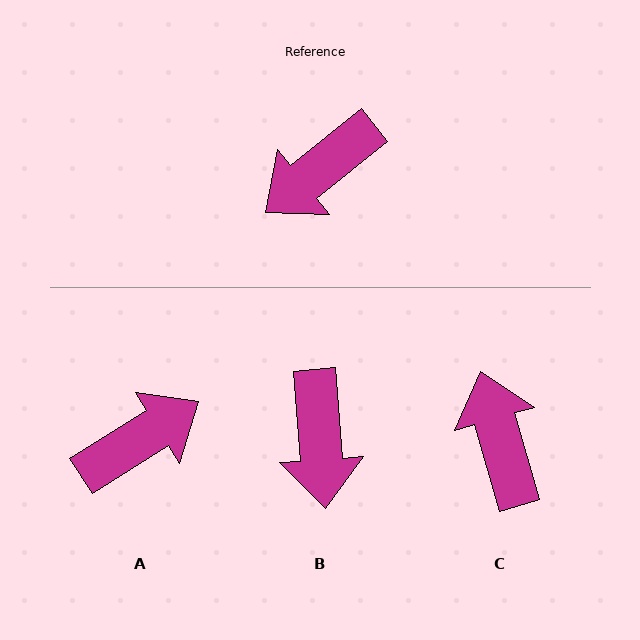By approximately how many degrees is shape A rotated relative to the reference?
Approximately 173 degrees counter-clockwise.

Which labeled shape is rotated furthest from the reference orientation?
A, about 173 degrees away.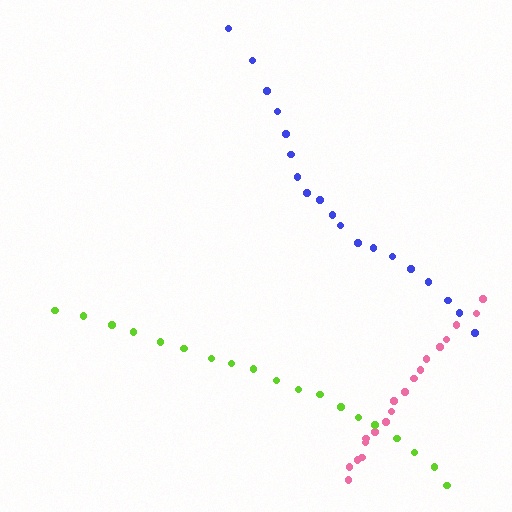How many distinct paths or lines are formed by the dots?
There are 3 distinct paths.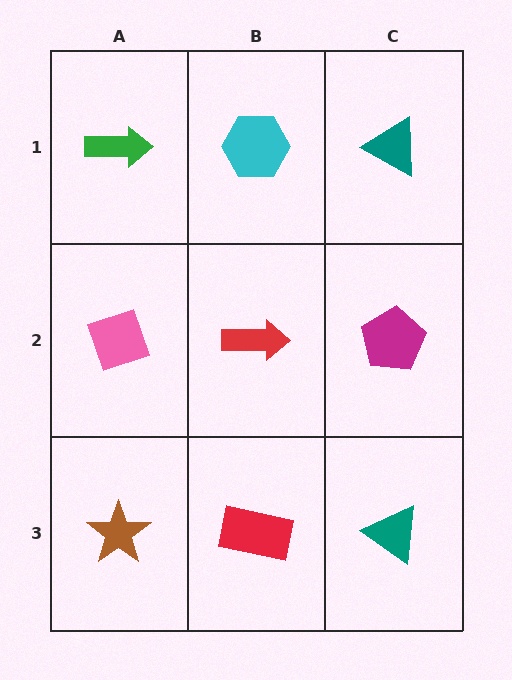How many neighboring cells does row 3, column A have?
2.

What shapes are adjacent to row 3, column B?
A red arrow (row 2, column B), a brown star (row 3, column A), a teal triangle (row 3, column C).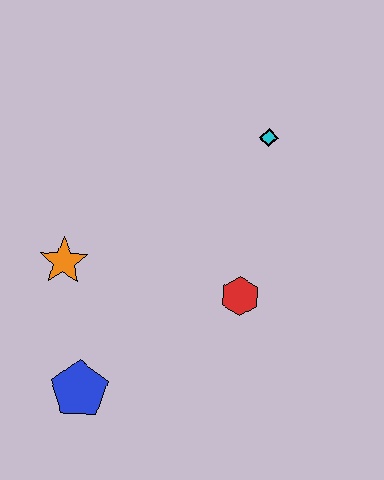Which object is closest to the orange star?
The blue pentagon is closest to the orange star.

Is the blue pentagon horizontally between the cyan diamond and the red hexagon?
No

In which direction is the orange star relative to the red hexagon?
The orange star is to the left of the red hexagon.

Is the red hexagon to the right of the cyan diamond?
No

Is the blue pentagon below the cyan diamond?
Yes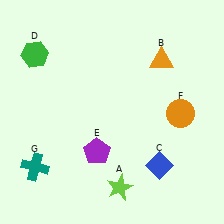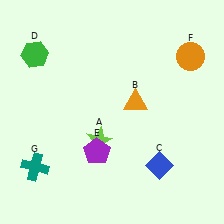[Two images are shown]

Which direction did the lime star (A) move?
The lime star (A) moved up.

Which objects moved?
The objects that moved are: the lime star (A), the orange triangle (B), the orange circle (F).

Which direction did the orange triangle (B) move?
The orange triangle (B) moved down.